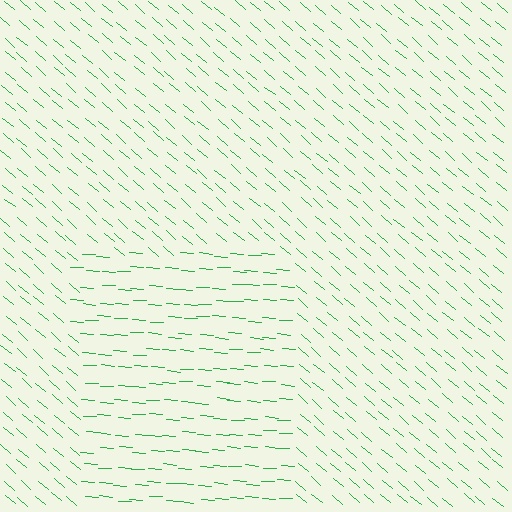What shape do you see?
I see a rectangle.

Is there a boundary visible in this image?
Yes, there is a texture boundary formed by a change in line orientation.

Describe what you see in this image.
The image is filled with small green line segments. A rectangle region in the image has lines oriented differently from the surrounding lines, creating a visible texture boundary.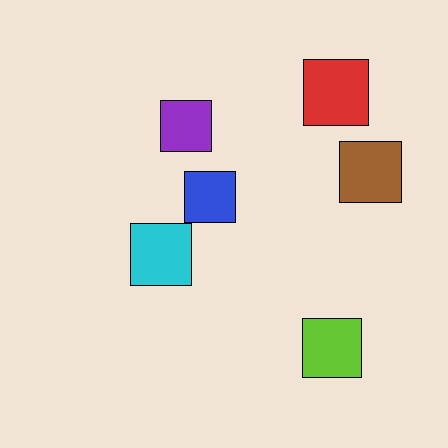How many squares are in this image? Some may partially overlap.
There are 6 squares.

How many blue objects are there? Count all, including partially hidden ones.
There is 1 blue object.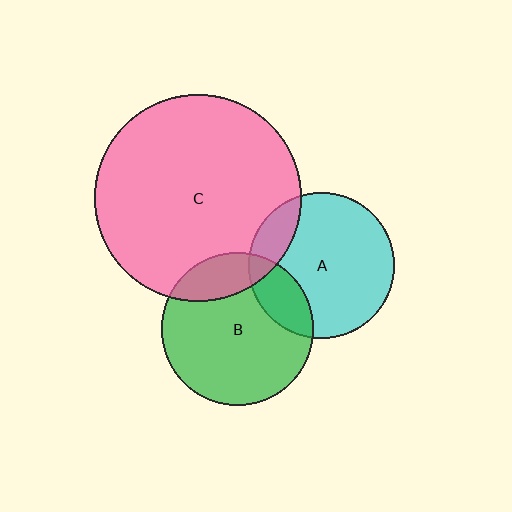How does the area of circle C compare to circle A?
Approximately 2.0 times.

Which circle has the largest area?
Circle C (pink).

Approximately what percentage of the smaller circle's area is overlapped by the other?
Approximately 20%.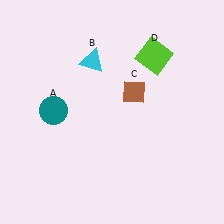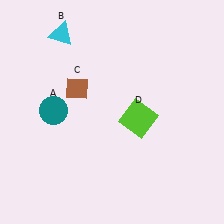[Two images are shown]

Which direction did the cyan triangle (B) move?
The cyan triangle (B) moved left.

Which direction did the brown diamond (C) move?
The brown diamond (C) moved left.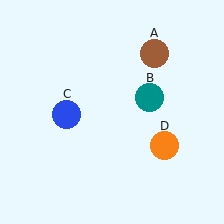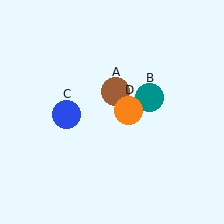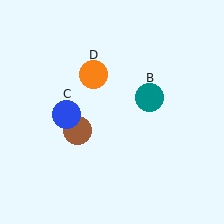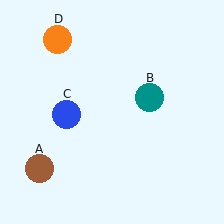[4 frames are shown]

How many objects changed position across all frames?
2 objects changed position: brown circle (object A), orange circle (object D).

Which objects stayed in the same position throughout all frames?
Teal circle (object B) and blue circle (object C) remained stationary.